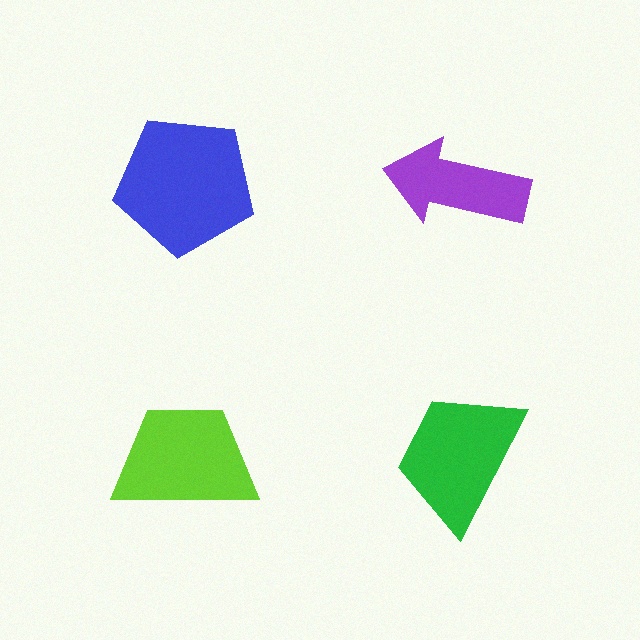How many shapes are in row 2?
2 shapes.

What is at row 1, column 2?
A purple arrow.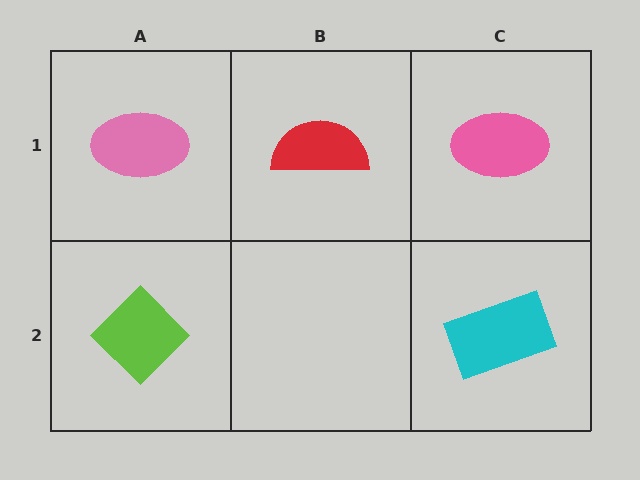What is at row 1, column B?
A red semicircle.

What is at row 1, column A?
A pink ellipse.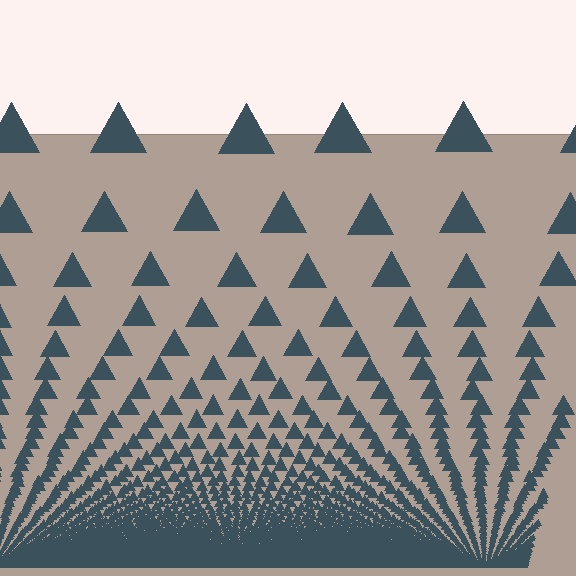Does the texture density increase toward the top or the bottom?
Density increases toward the bottom.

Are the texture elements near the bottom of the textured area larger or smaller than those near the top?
Smaller. The gradient is inverted — elements near the bottom are smaller and denser.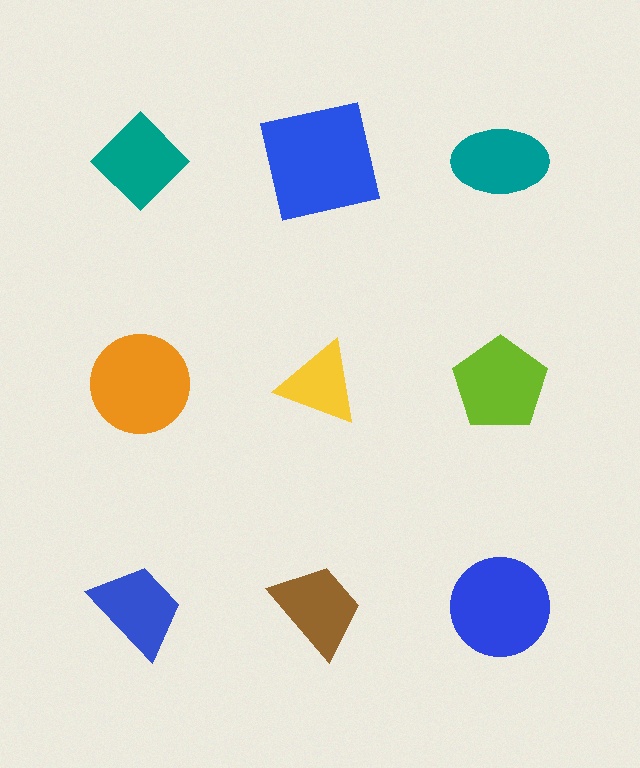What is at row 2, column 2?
A yellow triangle.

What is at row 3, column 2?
A brown trapezoid.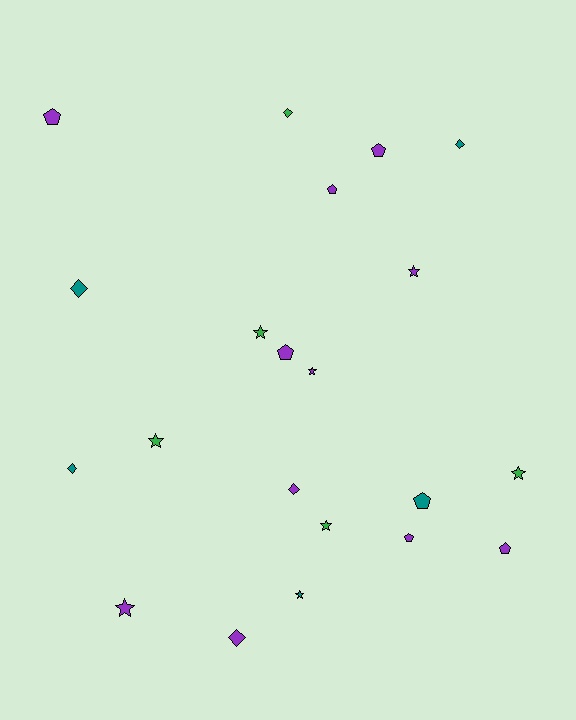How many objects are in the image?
There are 21 objects.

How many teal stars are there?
There is 1 teal star.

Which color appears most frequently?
Purple, with 11 objects.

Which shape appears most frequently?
Star, with 8 objects.